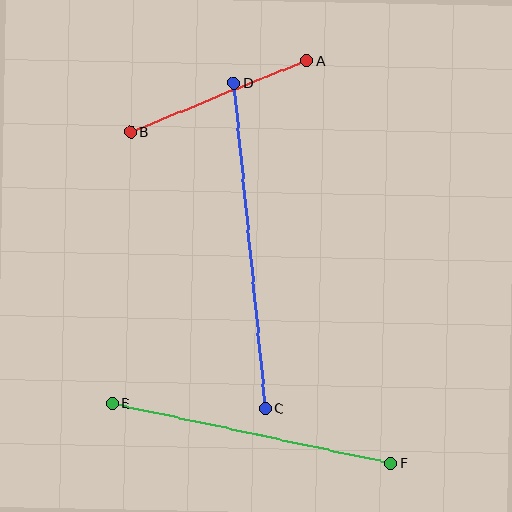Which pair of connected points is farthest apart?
Points C and D are farthest apart.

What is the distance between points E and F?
The distance is approximately 285 pixels.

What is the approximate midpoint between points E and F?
The midpoint is at approximately (251, 433) pixels.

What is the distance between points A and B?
The distance is approximately 190 pixels.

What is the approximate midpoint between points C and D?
The midpoint is at approximately (250, 246) pixels.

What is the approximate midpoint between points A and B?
The midpoint is at approximately (219, 96) pixels.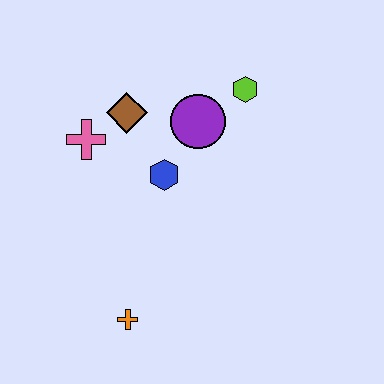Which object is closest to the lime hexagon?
The purple circle is closest to the lime hexagon.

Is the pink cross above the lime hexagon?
No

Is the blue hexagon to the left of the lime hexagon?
Yes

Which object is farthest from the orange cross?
The lime hexagon is farthest from the orange cross.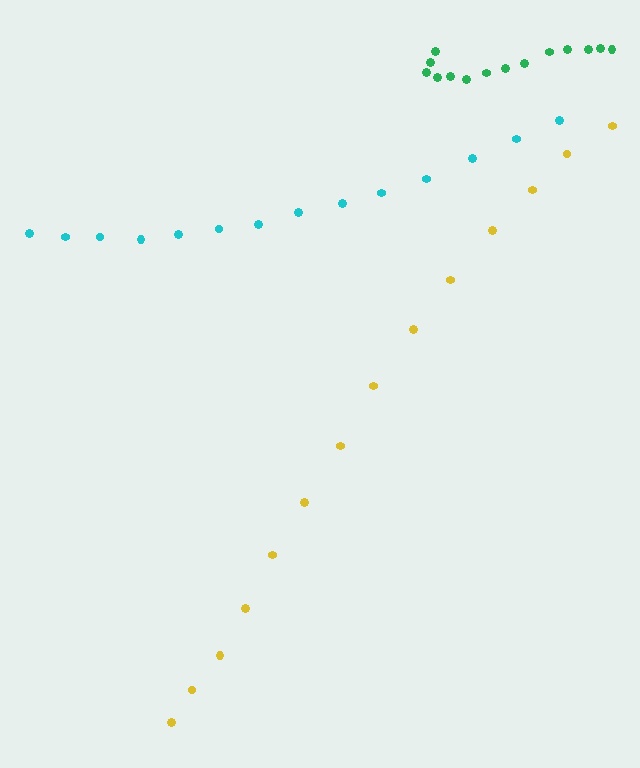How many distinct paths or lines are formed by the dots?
There are 3 distinct paths.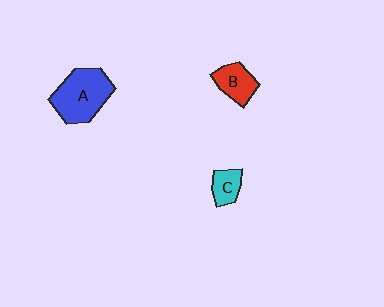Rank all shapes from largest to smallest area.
From largest to smallest: A (blue), B (red), C (cyan).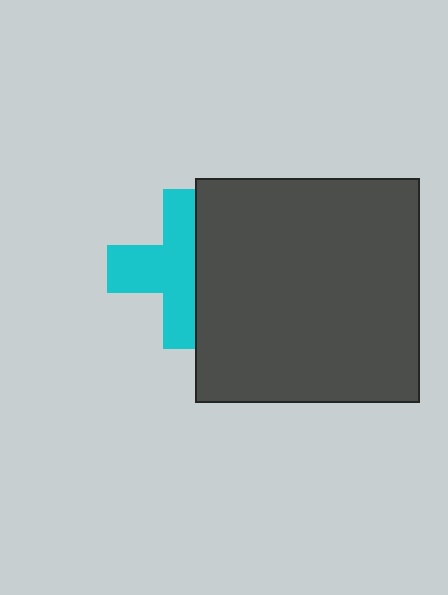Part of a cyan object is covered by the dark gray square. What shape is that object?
It is a cross.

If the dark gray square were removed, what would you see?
You would see the complete cyan cross.